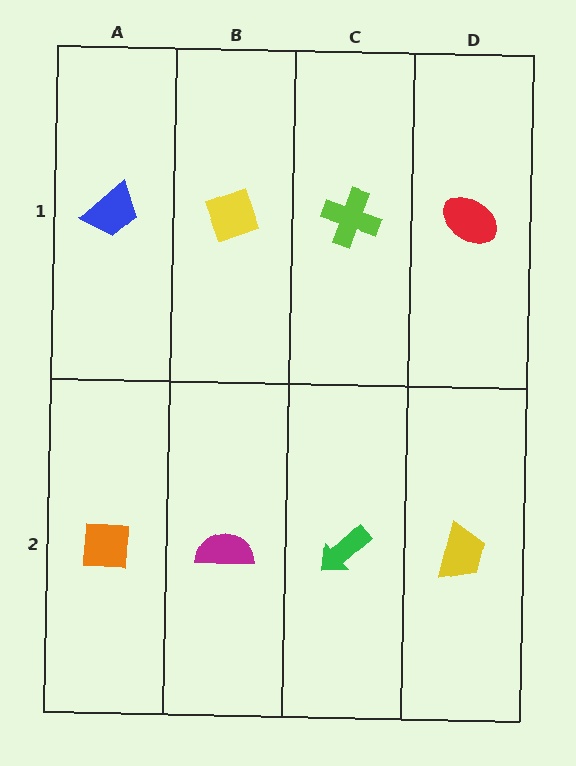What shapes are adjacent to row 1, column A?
An orange square (row 2, column A), a yellow diamond (row 1, column B).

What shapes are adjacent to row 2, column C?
A lime cross (row 1, column C), a magenta semicircle (row 2, column B), a yellow trapezoid (row 2, column D).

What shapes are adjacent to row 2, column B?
A yellow diamond (row 1, column B), an orange square (row 2, column A), a green arrow (row 2, column C).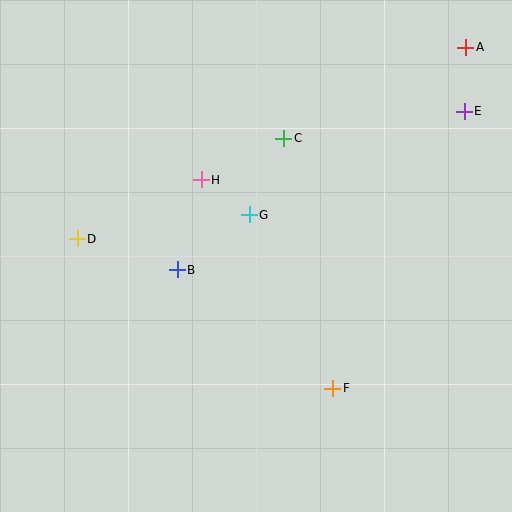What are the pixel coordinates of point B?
Point B is at (177, 270).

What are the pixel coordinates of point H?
Point H is at (201, 180).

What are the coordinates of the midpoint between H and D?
The midpoint between H and D is at (139, 209).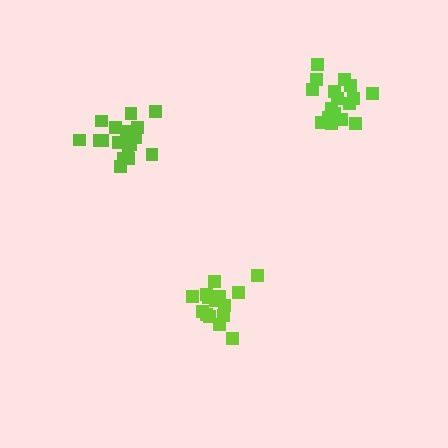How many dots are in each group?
Group 1: 18 dots, Group 2: 15 dots, Group 3: 18 dots (51 total).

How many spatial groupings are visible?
There are 3 spatial groupings.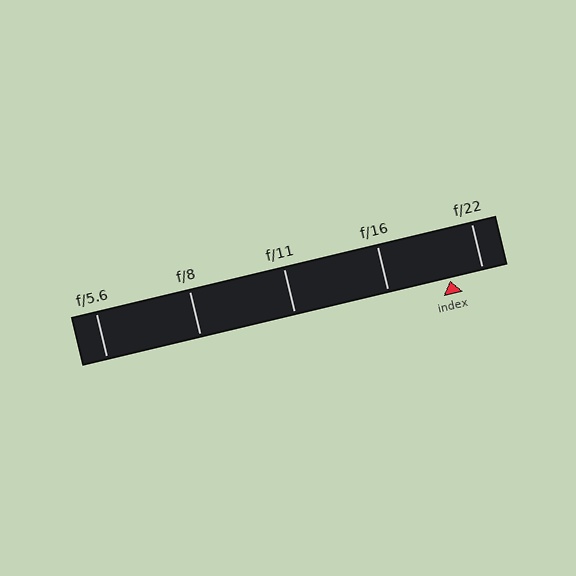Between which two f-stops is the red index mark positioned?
The index mark is between f/16 and f/22.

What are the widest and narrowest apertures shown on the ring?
The widest aperture shown is f/5.6 and the narrowest is f/22.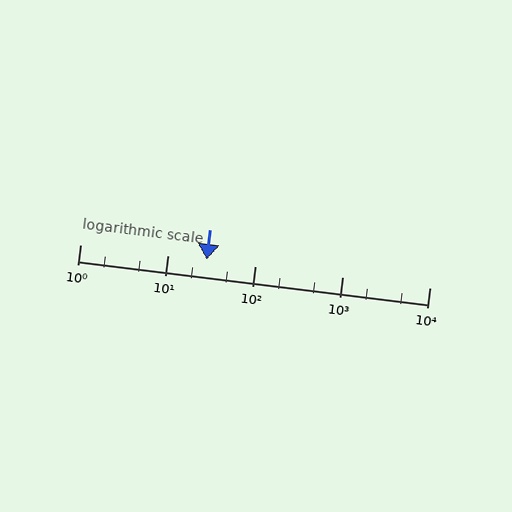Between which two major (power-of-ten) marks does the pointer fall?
The pointer is between 10 and 100.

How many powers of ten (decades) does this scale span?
The scale spans 4 decades, from 1 to 10000.